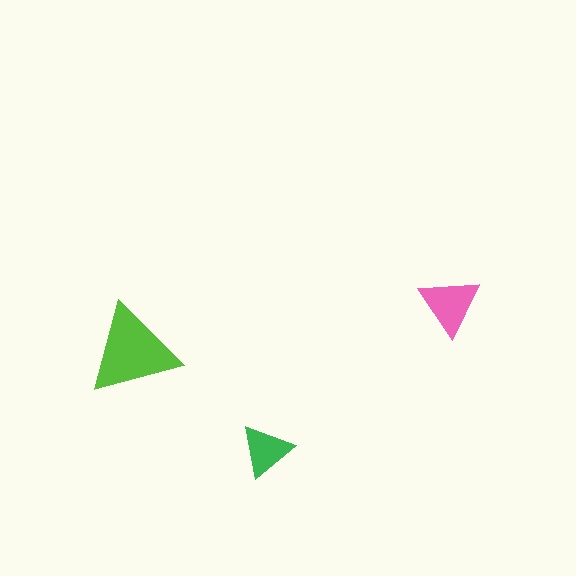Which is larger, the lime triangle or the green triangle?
The lime one.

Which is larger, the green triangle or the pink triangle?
The pink one.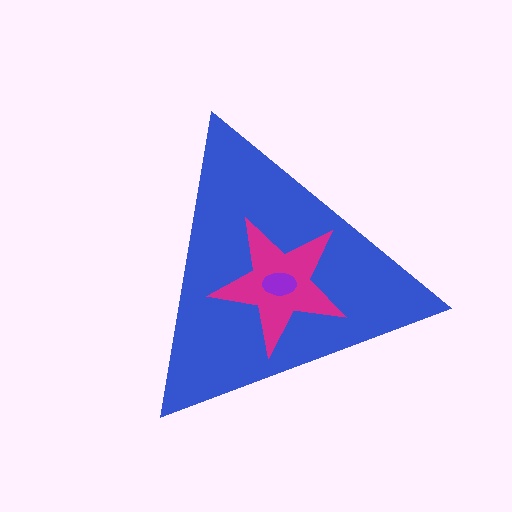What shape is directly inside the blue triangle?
The magenta star.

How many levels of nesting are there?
3.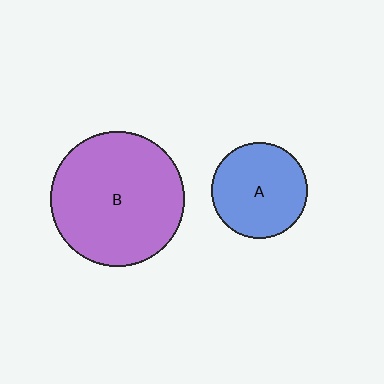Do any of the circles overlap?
No, none of the circles overlap.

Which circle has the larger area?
Circle B (purple).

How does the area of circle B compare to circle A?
Approximately 2.0 times.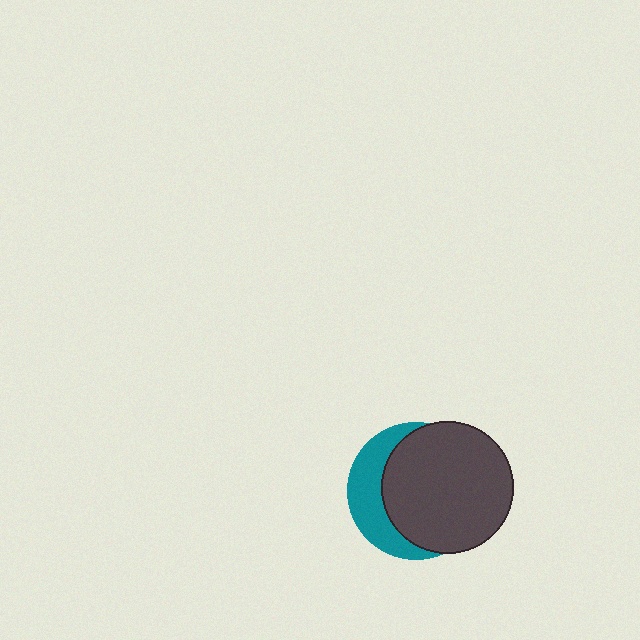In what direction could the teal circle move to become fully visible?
The teal circle could move left. That would shift it out from behind the dark gray circle entirely.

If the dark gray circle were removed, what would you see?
You would see the complete teal circle.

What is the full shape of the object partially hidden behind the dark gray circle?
The partially hidden object is a teal circle.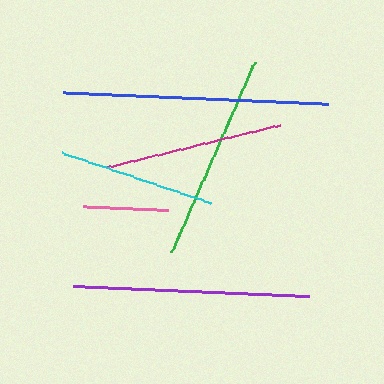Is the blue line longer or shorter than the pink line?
The blue line is longer than the pink line.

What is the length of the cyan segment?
The cyan segment is approximately 158 pixels long.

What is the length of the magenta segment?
The magenta segment is approximately 178 pixels long.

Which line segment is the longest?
The blue line is the longest at approximately 265 pixels.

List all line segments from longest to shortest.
From longest to shortest: blue, purple, green, magenta, cyan, pink.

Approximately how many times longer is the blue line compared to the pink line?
The blue line is approximately 3.1 times the length of the pink line.